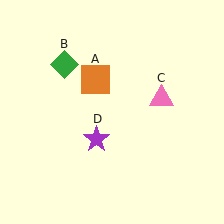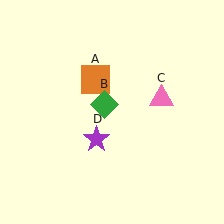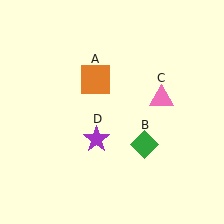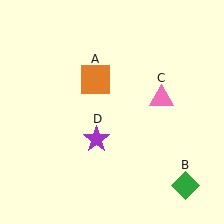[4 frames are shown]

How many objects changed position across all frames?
1 object changed position: green diamond (object B).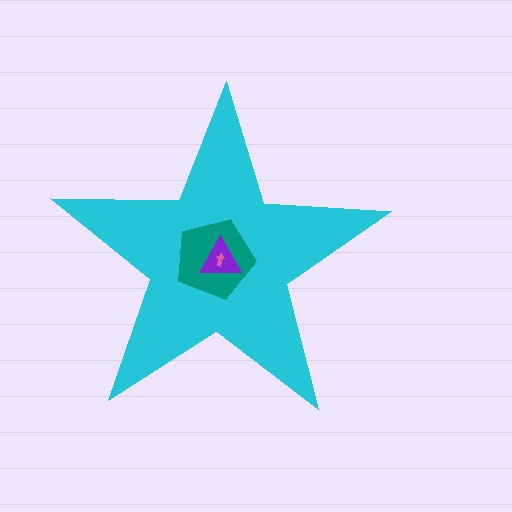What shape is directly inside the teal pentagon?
The purple triangle.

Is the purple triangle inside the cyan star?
Yes.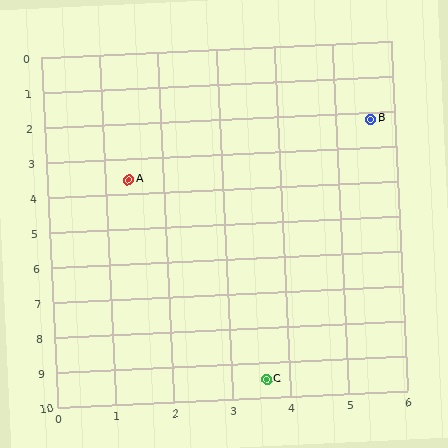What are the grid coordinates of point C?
Point C is at approximately (3.6, 9.5).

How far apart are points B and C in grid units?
Points B and C are about 7.6 grid units apart.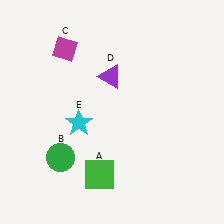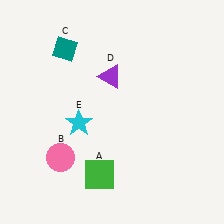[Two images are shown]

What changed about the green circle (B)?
In Image 1, B is green. In Image 2, it changed to pink.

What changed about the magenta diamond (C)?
In Image 1, C is magenta. In Image 2, it changed to teal.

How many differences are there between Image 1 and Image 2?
There are 2 differences between the two images.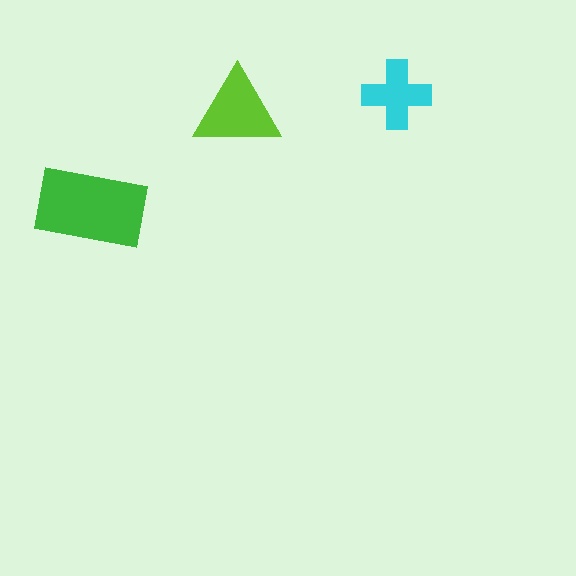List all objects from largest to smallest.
The green rectangle, the lime triangle, the cyan cross.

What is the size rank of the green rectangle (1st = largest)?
1st.